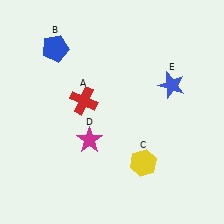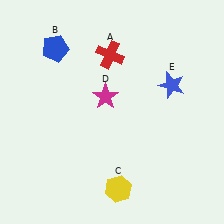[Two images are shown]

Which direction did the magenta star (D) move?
The magenta star (D) moved up.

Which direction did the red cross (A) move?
The red cross (A) moved up.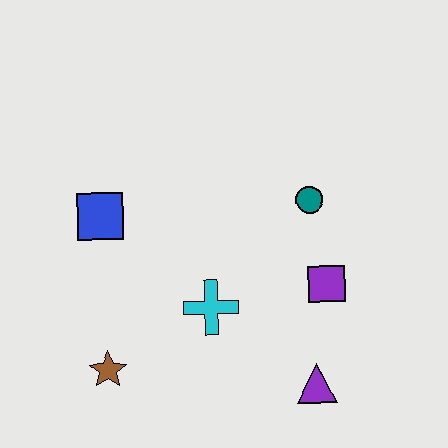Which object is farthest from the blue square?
The purple triangle is farthest from the blue square.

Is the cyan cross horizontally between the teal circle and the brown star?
Yes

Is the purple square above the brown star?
Yes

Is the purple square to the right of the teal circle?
Yes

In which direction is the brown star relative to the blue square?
The brown star is below the blue square.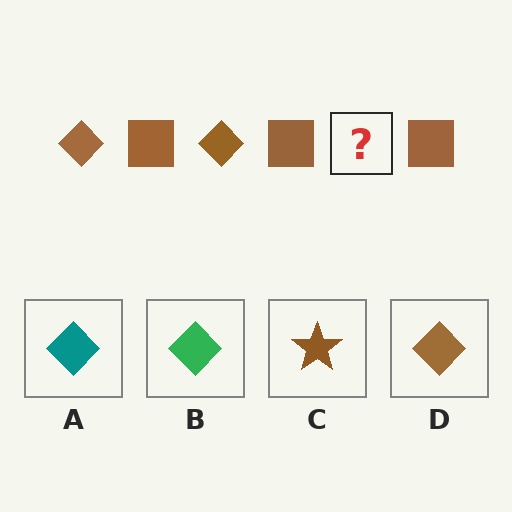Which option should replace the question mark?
Option D.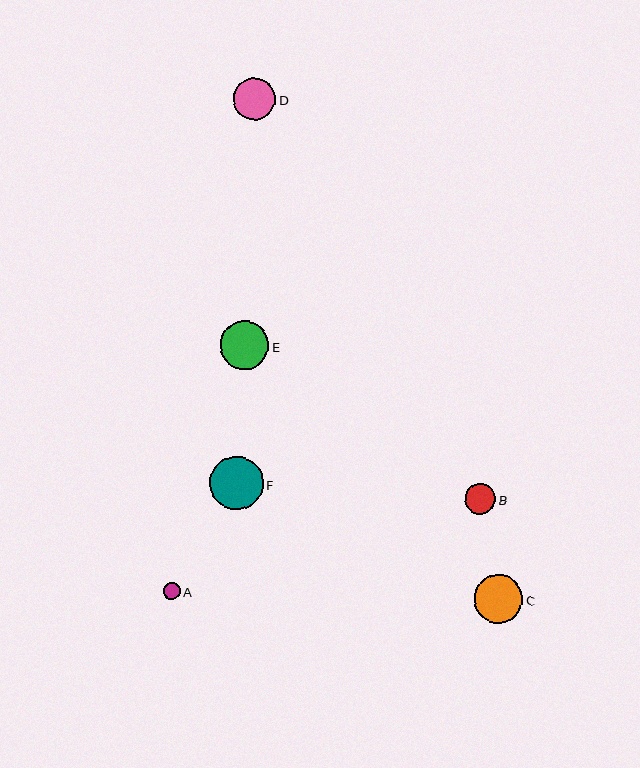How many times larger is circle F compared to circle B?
Circle F is approximately 1.7 times the size of circle B.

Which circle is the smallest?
Circle A is the smallest with a size of approximately 16 pixels.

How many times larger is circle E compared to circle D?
Circle E is approximately 1.2 times the size of circle D.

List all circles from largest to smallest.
From largest to smallest: F, E, C, D, B, A.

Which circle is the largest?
Circle F is the largest with a size of approximately 53 pixels.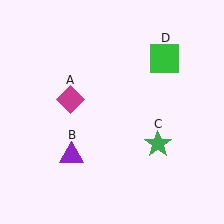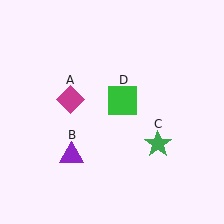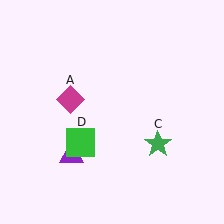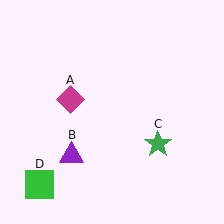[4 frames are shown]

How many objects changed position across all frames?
1 object changed position: green square (object D).